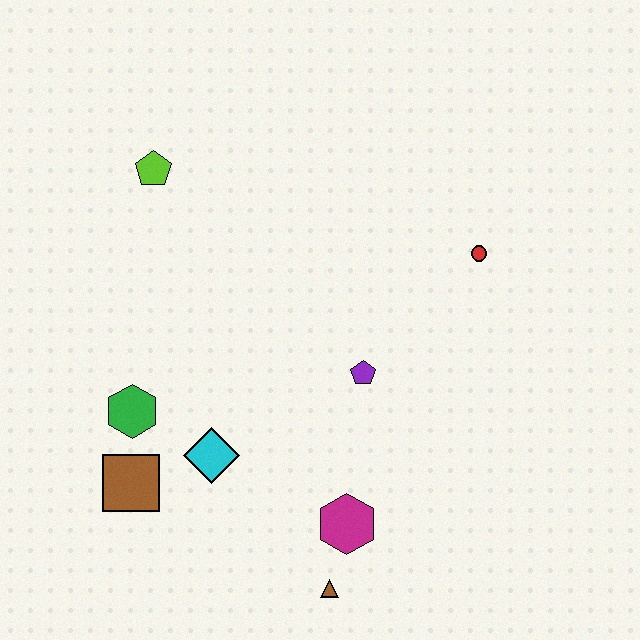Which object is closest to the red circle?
The purple pentagon is closest to the red circle.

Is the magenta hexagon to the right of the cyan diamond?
Yes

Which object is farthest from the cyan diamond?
The red circle is farthest from the cyan diamond.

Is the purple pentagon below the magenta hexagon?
No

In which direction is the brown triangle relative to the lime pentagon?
The brown triangle is below the lime pentagon.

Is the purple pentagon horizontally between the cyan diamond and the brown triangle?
No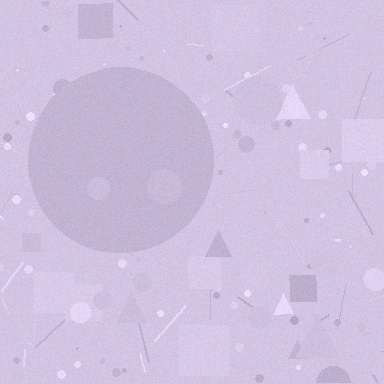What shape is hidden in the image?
A circle is hidden in the image.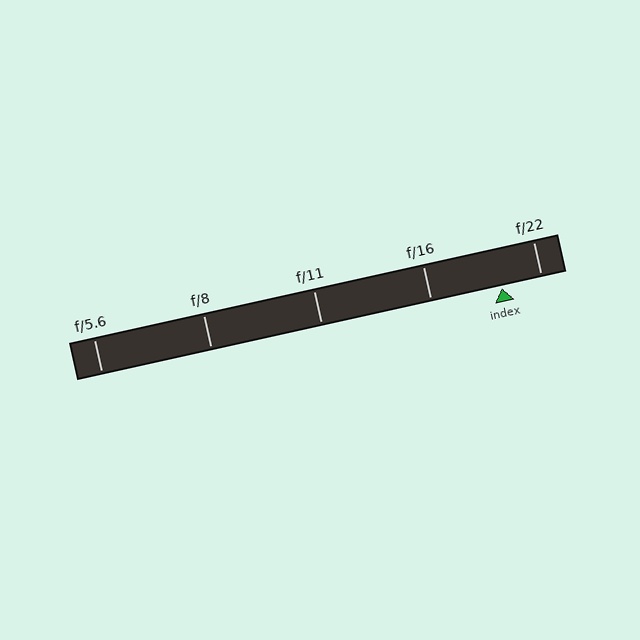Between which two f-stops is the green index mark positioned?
The index mark is between f/16 and f/22.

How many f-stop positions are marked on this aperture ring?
There are 5 f-stop positions marked.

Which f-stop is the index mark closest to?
The index mark is closest to f/22.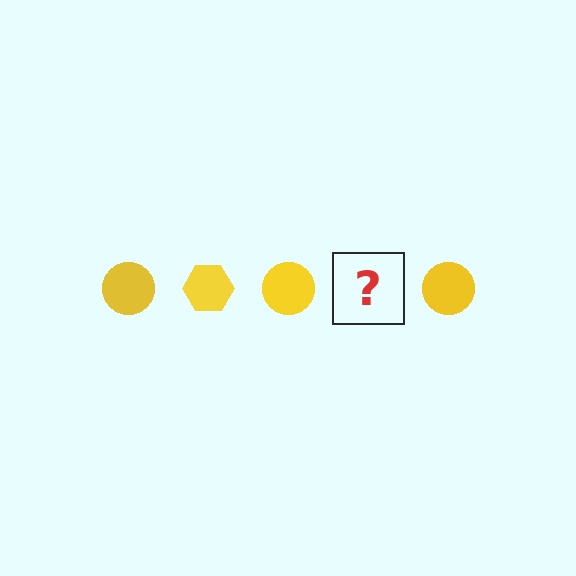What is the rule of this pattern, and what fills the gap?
The rule is that the pattern cycles through circle, hexagon shapes in yellow. The gap should be filled with a yellow hexagon.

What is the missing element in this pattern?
The missing element is a yellow hexagon.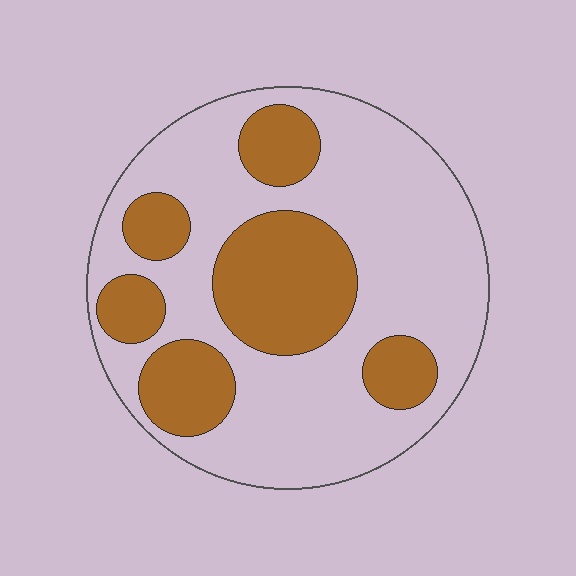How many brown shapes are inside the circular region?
6.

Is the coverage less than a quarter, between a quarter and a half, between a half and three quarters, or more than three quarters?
Between a quarter and a half.